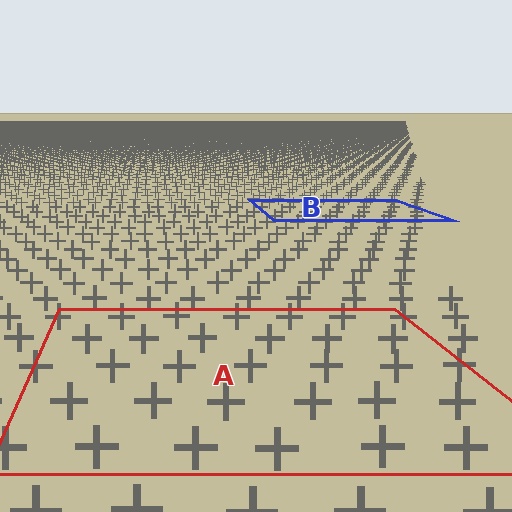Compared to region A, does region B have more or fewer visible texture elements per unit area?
Region B has more texture elements per unit area — they are packed more densely because it is farther away.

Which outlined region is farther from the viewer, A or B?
Region B is farther from the viewer — the texture elements inside it appear smaller and more densely packed.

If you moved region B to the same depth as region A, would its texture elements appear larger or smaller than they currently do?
They would appear larger. At a closer depth, the same texture elements are projected at a bigger on-screen size.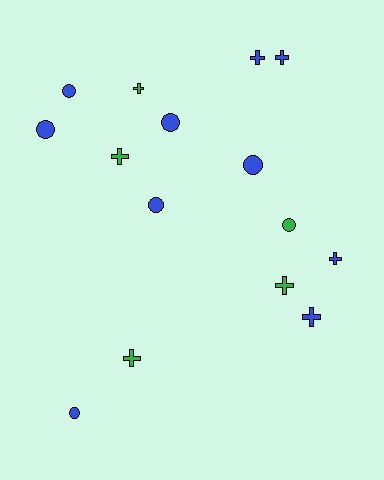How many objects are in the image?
There are 15 objects.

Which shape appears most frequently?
Cross, with 8 objects.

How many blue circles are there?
There are 6 blue circles.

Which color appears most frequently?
Blue, with 10 objects.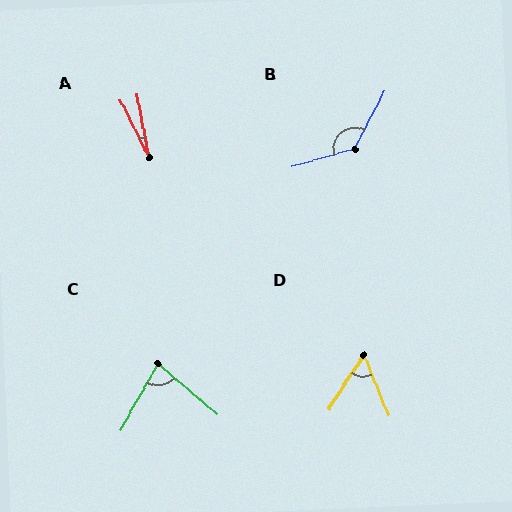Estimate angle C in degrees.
Approximately 80 degrees.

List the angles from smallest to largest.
A (16°), D (55°), C (80°), B (133°).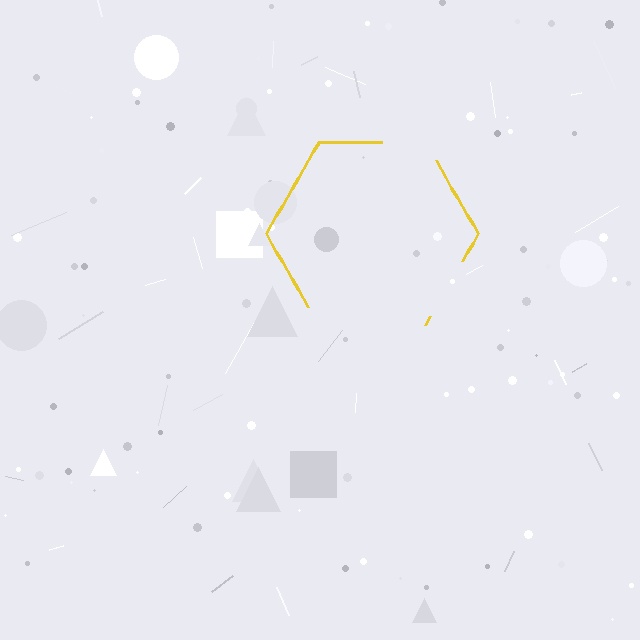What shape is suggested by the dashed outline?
The dashed outline suggests a hexagon.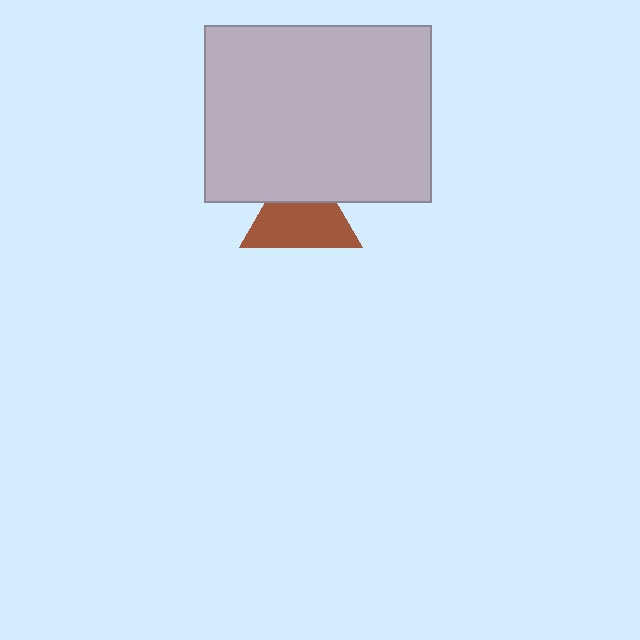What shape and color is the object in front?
The object in front is a light gray rectangle.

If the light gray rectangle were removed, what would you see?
You would see the complete brown triangle.